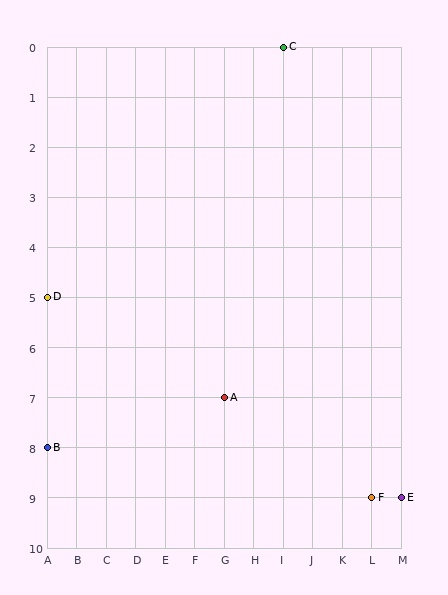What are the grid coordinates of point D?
Point D is at grid coordinates (A, 5).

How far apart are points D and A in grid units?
Points D and A are 6 columns and 2 rows apart (about 6.3 grid units diagonally).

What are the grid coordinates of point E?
Point E is at grid coordinates (M, 9).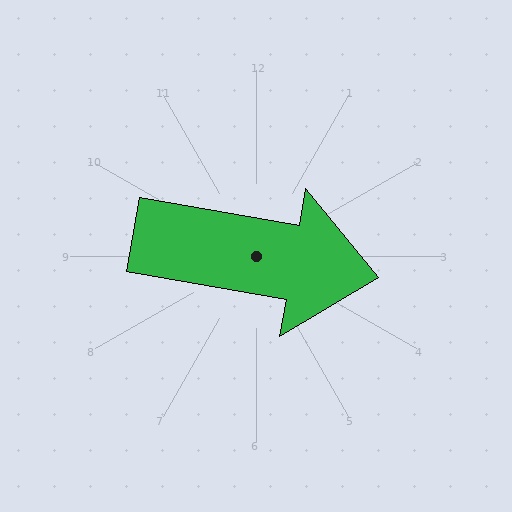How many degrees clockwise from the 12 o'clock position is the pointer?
Approximately 100 degrees.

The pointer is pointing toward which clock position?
Roughly 3 o'clock.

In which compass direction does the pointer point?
East.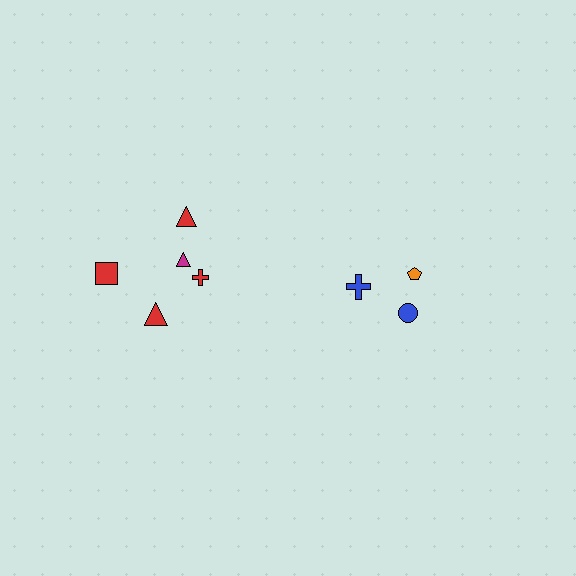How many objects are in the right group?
There are 3 objects.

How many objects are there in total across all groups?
There are 8 objects.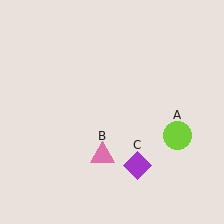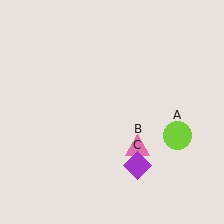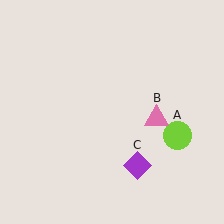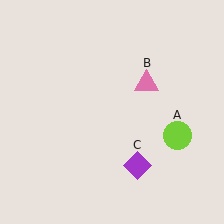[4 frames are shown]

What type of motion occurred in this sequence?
The pink triangle (object B) rotated counterclockwise around the center of the scene.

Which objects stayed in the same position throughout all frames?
Lime circle (object A) and purple diamond (object C) remained stationary.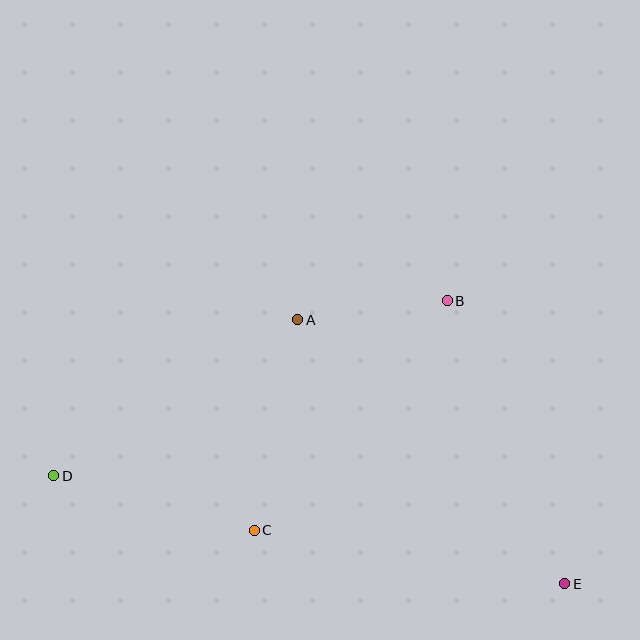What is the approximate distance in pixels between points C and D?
The distance between C and D is approximately 208 pixels.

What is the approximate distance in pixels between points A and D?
The distance between A and D is approximately 290 pixels.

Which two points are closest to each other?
Points A and B are closest to each other.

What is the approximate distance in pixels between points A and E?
The distance between A and E is approximately 375 pixels.